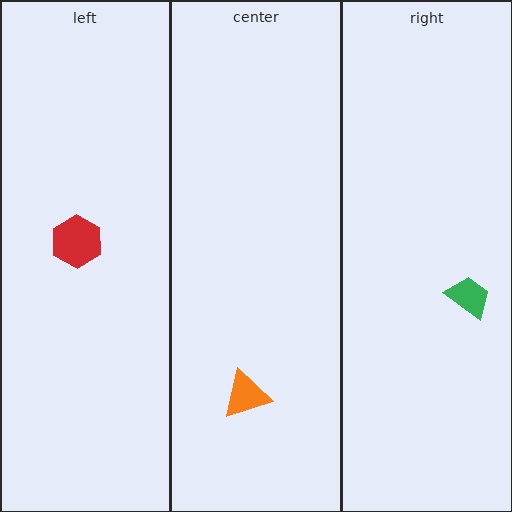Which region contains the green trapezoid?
The right region.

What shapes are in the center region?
The orange triangle.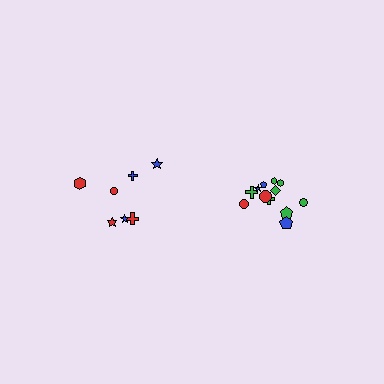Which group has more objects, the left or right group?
The right group.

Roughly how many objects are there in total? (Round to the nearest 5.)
Roughly 20 objects in total.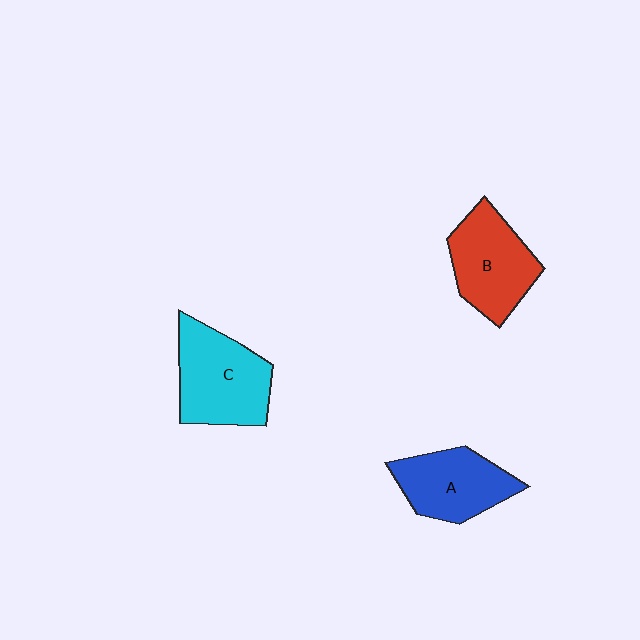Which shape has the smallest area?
Shape A (blue).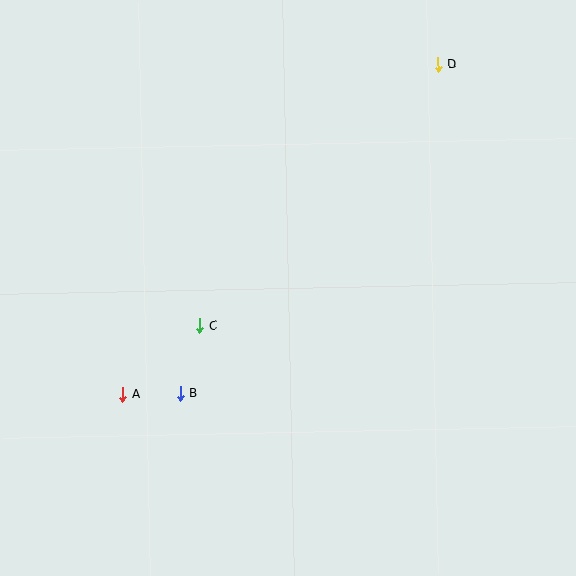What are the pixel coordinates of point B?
Point B is at (180, 394).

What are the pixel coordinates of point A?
Point A is at (123, 395).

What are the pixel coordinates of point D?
Point D is at (438, 64).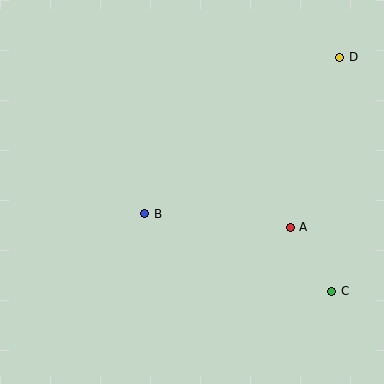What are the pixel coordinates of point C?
Point C is at (332, 291).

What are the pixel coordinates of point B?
Point B is at (145, 214).